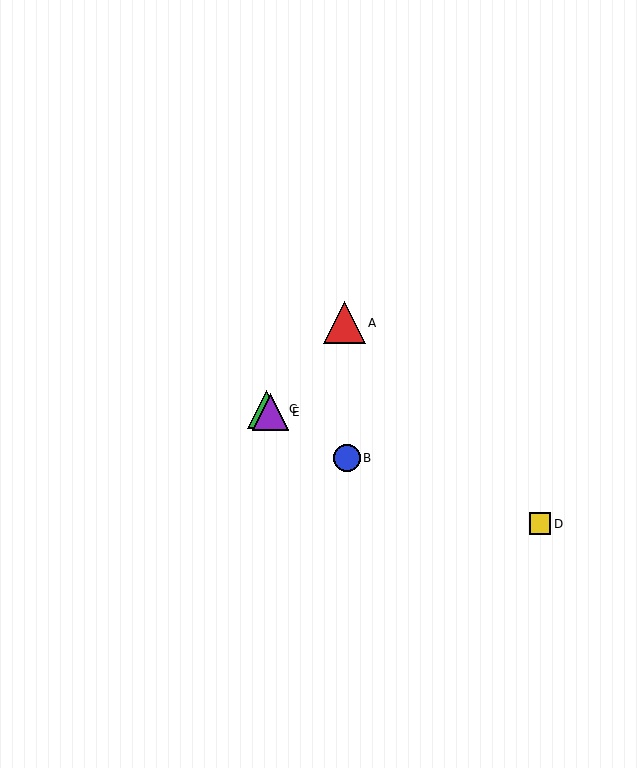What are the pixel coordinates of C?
Object C is at (266, 409).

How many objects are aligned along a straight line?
3 objects (B, C, E) are aligned along a straight line.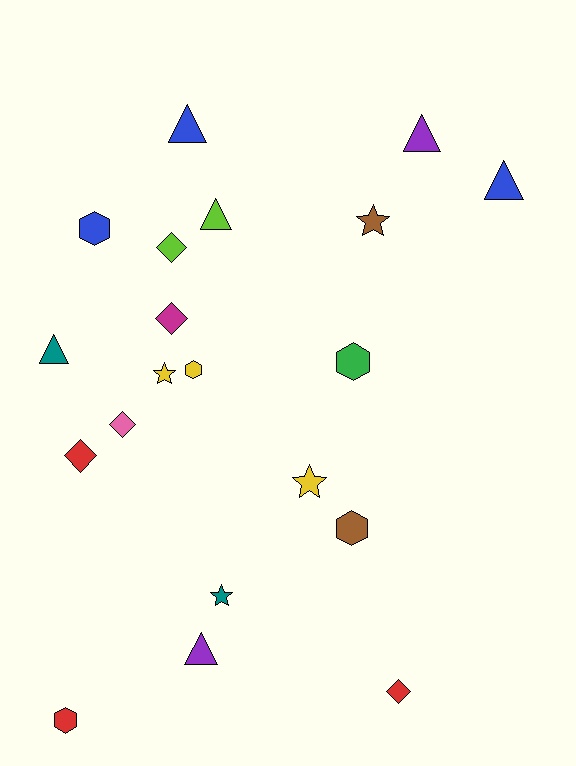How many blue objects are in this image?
There are 3 blue objects.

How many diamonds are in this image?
There are 5 diamonds.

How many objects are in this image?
There are 20 objects.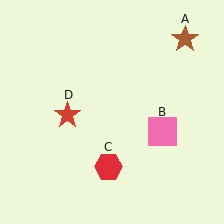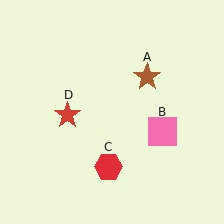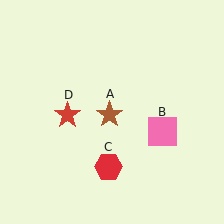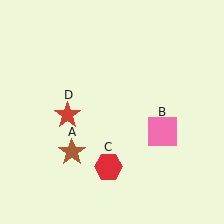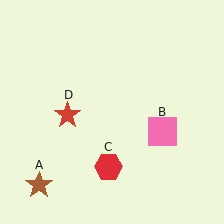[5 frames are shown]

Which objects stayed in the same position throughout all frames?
Pink square (object B) and red hexagon (object C) and red star (object D) remained stationary.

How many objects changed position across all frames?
1 object changed position: brown star (object A).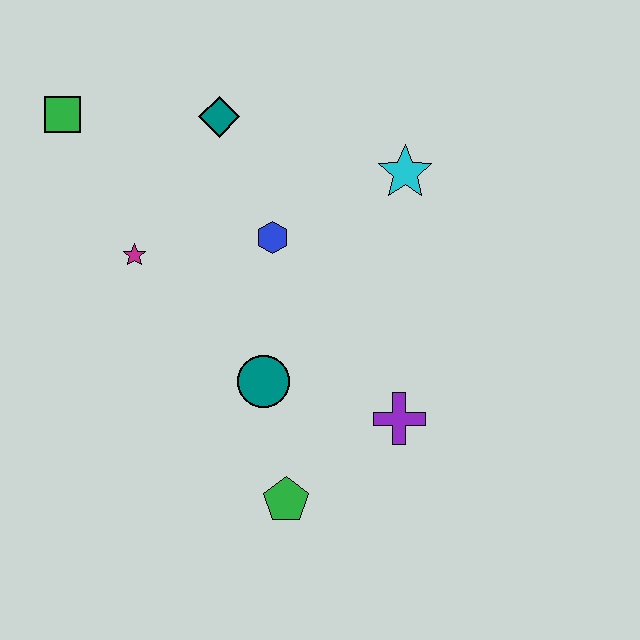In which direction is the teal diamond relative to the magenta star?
The teal diamond is above the magenta star.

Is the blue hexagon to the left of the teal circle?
No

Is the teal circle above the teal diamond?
No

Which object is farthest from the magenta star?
The purple cross is farthest from the magenta star.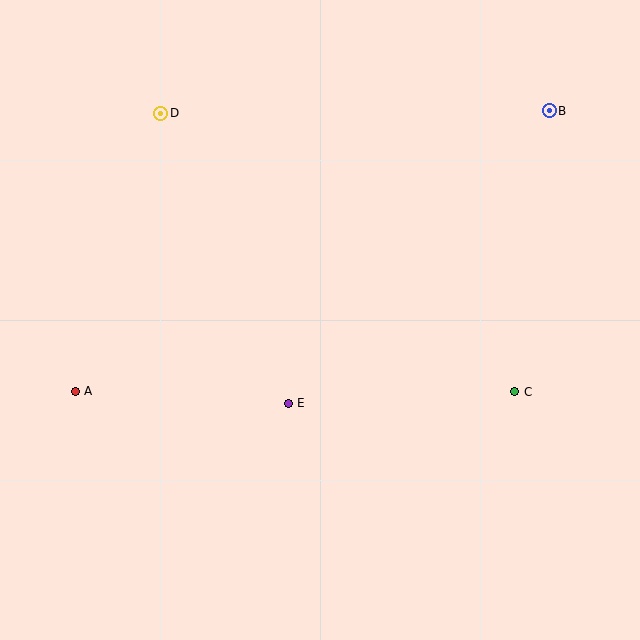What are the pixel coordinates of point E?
Point E is at (288, 403).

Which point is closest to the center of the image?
Point E at (288, 403) is closest to the center.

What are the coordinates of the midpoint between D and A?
The midpoint between D and A is at (118, 252).